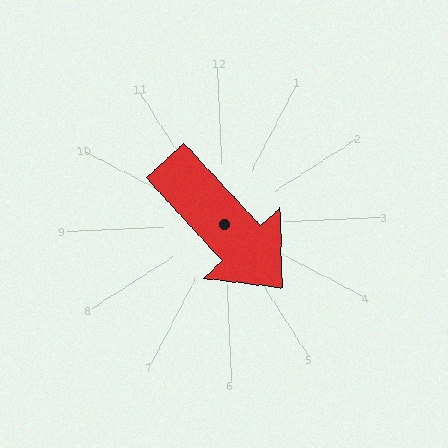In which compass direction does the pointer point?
Southeast.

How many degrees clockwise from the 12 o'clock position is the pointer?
Approximately 140 degrees.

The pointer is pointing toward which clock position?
Roughly 5 o'clock.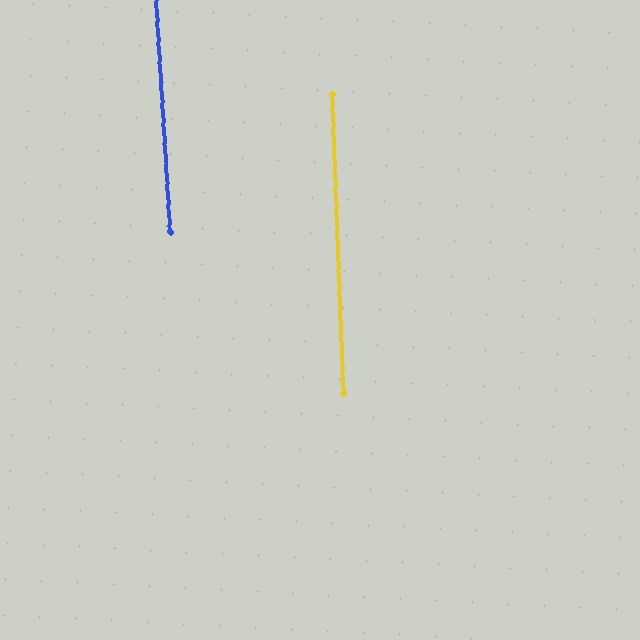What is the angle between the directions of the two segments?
Approximately 1 degree.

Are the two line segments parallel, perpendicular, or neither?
Parallel — their directions differ by only 1.3°.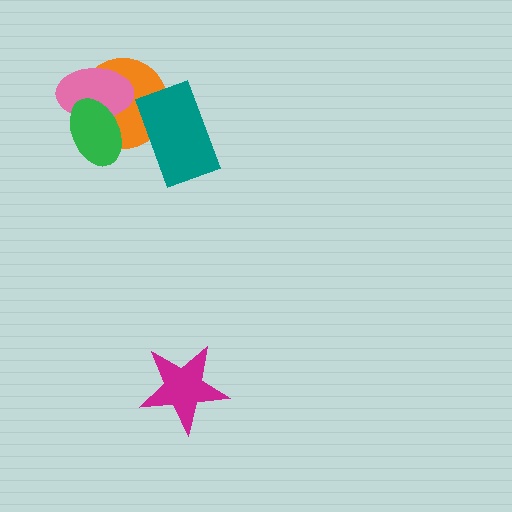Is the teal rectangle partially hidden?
No, no other shape covers it.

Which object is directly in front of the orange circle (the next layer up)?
The pink ellipse is directly in front of the orange circle.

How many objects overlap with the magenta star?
0 objects overlap with the magenta star.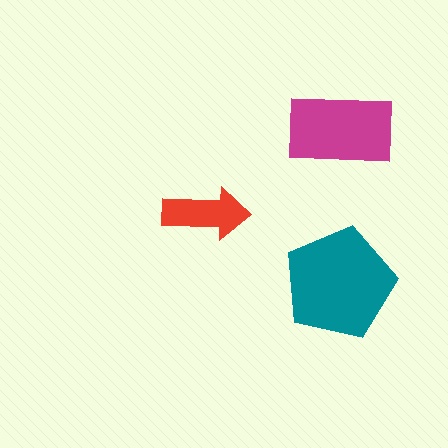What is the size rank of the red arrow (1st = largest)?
3rd.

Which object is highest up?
The magenta rectangle is topmost.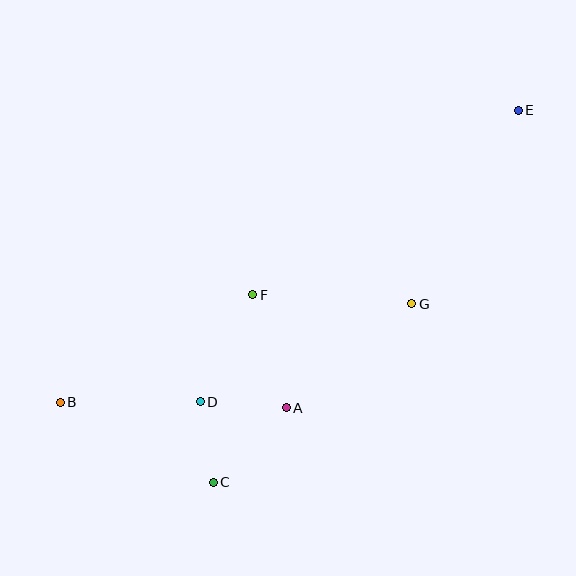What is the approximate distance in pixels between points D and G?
The distance between D and G is approximately 233 pixels.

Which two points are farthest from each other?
Points B and E are farthest from each other.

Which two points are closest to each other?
Points C and D are closest to each other.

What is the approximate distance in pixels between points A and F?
The distance between A and F is approximately 118 pixels.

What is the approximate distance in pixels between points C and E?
The distance between C and E is approximately 481 pixels.